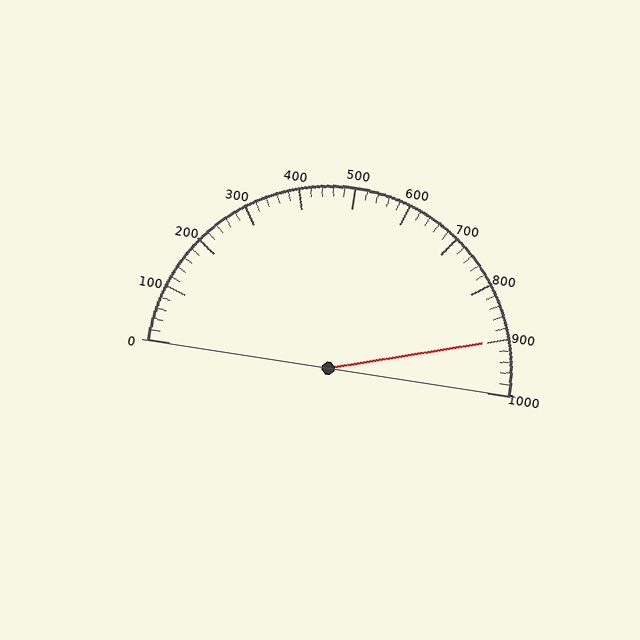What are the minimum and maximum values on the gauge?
The gauge ranges from 0 to 1000.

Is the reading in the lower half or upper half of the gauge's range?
The reading is in the upper half of the range (0 to 1000).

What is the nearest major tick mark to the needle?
The nearest major tick mark is 900.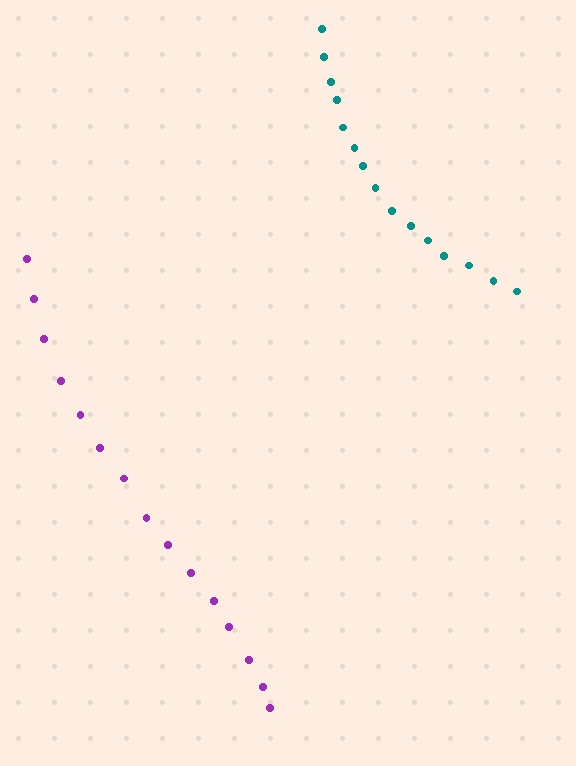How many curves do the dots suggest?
There are 2 distinct paths.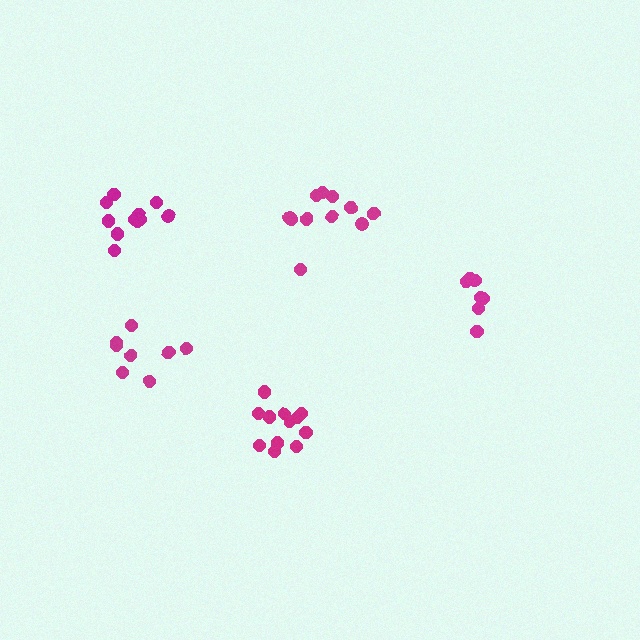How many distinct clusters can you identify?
There are 5 distinct clusters.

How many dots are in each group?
Group 1: 11 dots, Group 2: 12 dots, Group 3: 11 dots, Group 4: 7 dots, Group 5: 8 dots (49 total).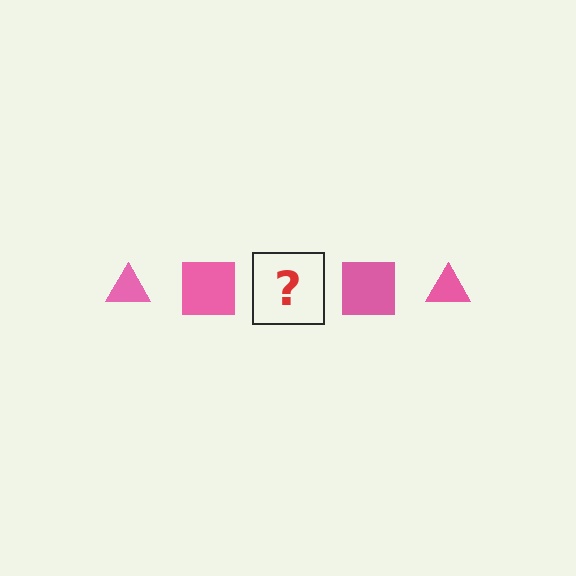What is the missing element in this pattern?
The missing element is a pink triangle.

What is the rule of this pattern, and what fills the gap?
The rule is that the pattern cycles through triangle, square shapes in pink. The gap should be filled with a pink triangle.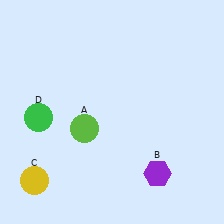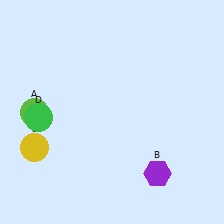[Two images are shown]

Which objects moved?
The objects that moved are: the lime circle (A), the yellow circle (C).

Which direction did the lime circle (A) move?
The lime circle (A) moved left.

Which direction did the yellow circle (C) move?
The yellow circle (C) moved up.